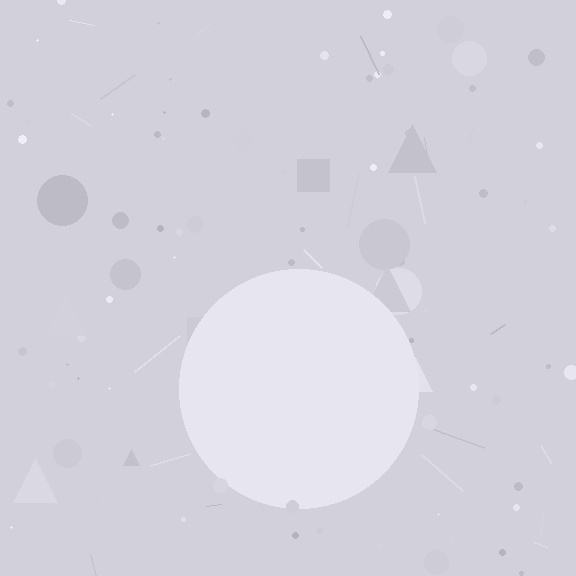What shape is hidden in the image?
A circle is hidden in the image.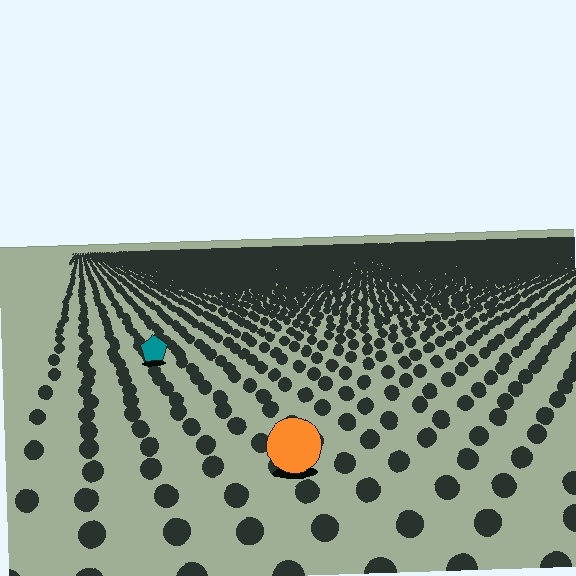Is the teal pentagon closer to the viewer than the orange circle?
No. The orange circle is closer — you can tell from the texture gradient: the ground texture is coarser near it.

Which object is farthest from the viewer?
The teal pentagon is farthest from the viewer. It appears smaller and the ground texture around it is denser.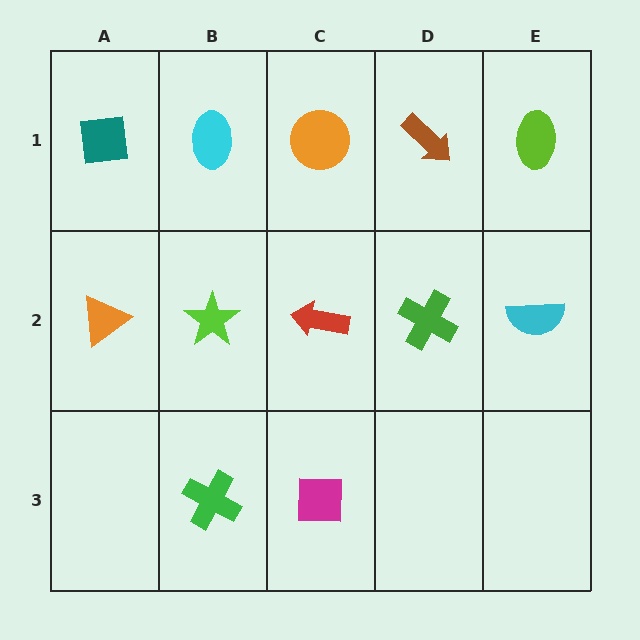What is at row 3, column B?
A green cross.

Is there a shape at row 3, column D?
No, that cell is empty.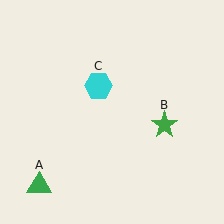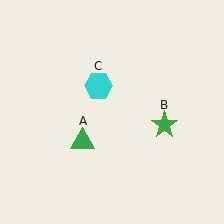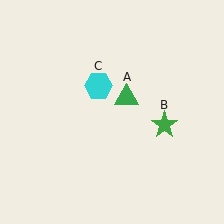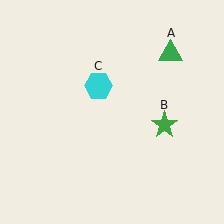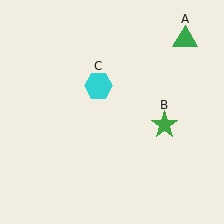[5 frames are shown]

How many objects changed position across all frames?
1 object changed position: green triangle (object A).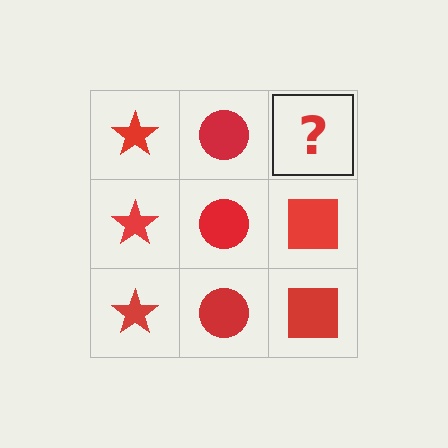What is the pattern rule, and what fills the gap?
The rule is that each column has a consistent shape. The gap should be filled with a red square.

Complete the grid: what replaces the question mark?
The question mark should be replaced with a red square.